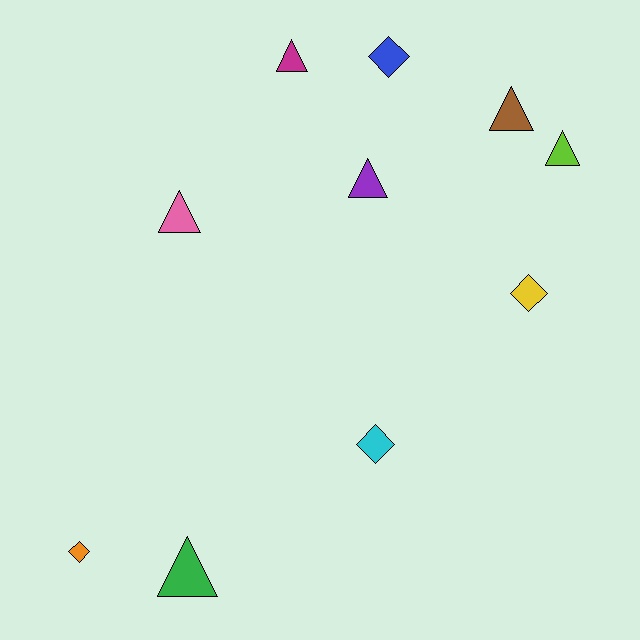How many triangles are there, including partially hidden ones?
There are 6 triangles.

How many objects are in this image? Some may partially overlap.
There are 10 objects.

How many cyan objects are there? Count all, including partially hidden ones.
There is 1 cyan object.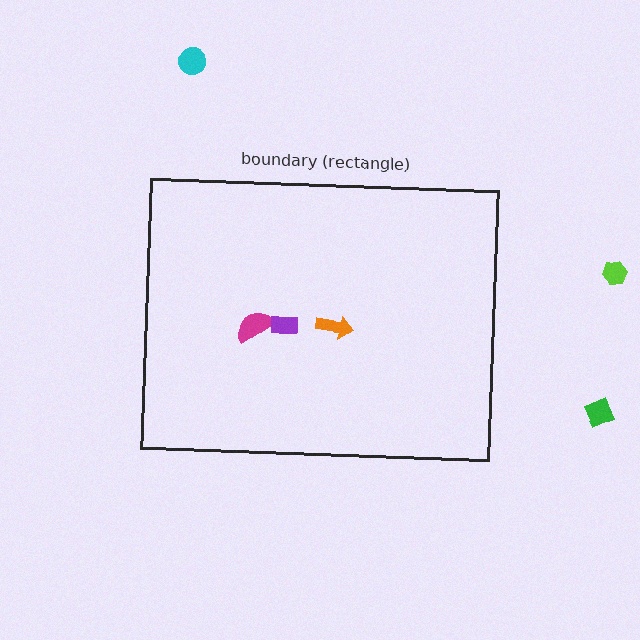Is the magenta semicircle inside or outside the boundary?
Inside.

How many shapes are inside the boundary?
3 inside, 3 outside.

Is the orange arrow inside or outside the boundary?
Inside.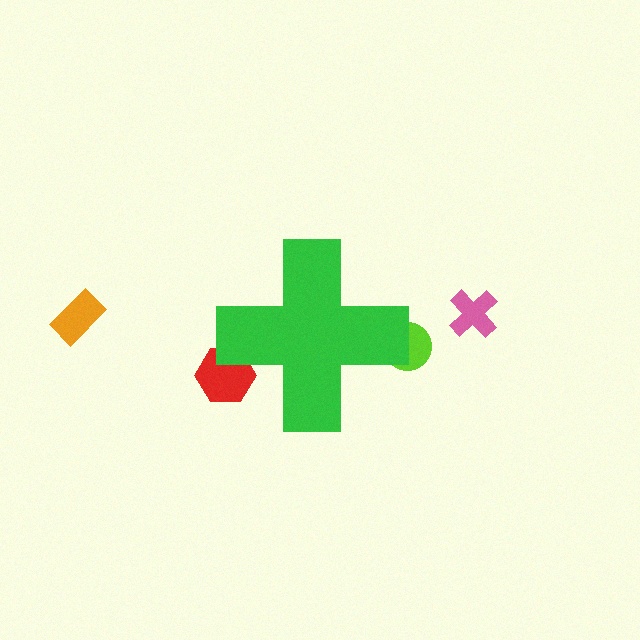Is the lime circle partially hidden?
Yes, the lime circle is partially hidden behind the green cross.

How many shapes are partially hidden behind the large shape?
2 shapes are partially hidden.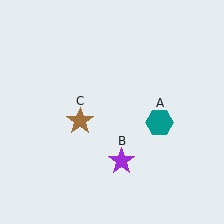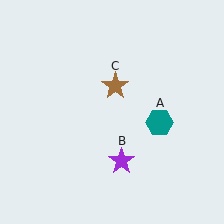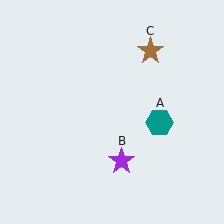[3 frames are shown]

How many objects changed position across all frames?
1 object changed position: brown star (object C).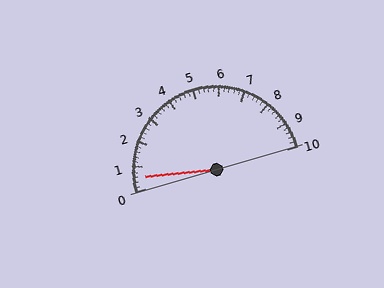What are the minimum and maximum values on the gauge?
The gauge ranges from 0 to 10.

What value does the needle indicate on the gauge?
The needle indicates approximately 0.6.